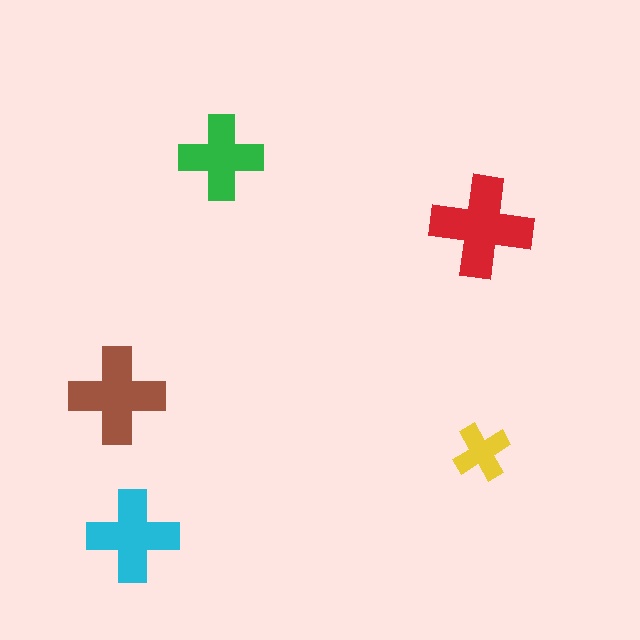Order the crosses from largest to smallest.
the red one, the brown one, the cyan one, the green one, the yellow one.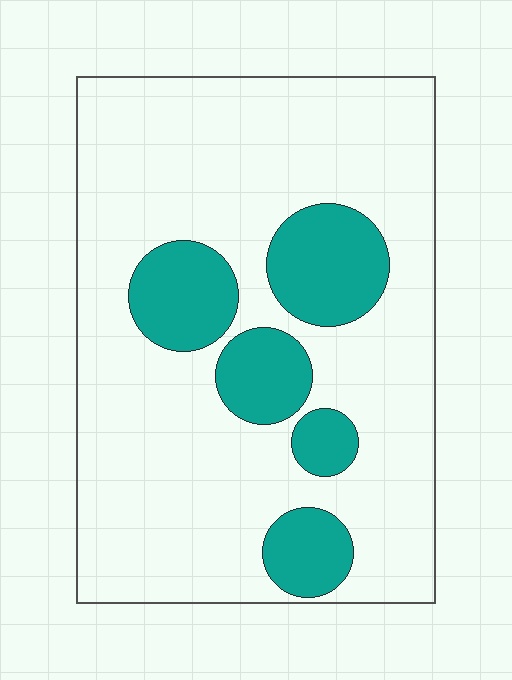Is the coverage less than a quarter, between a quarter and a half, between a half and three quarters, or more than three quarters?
Less than a quarter.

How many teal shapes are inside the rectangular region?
5.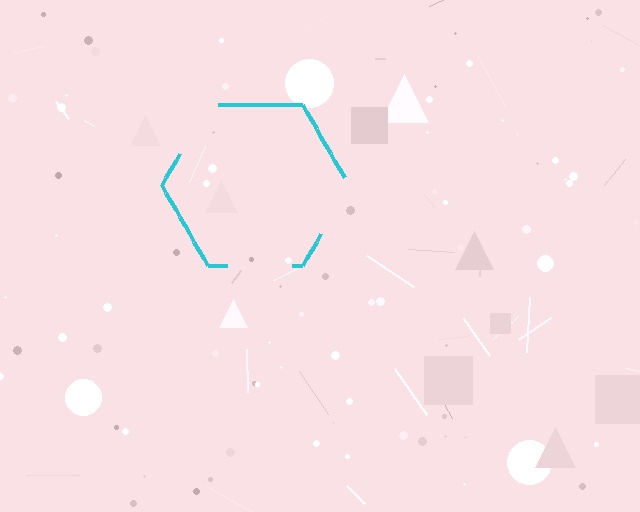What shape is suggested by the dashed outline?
The dashed outline suggests a hexagon.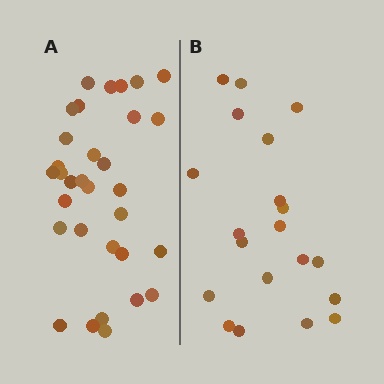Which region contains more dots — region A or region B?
Region A (the left region) has more dots.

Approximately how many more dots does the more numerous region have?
Region A has roughly 12 or so more dots than region B.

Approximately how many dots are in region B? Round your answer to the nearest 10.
About 20 dots.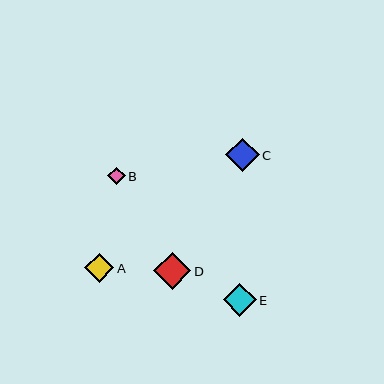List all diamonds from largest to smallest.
From largest to smallest: D, C, E, A, B.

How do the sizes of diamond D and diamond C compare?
Diamond D and diamond C are approximately the same size.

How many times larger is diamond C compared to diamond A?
Diamond C is approximately 1.2 times the size of diamond A.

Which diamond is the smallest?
Diamond B is the smallest with a size of approximately 18 pixels.